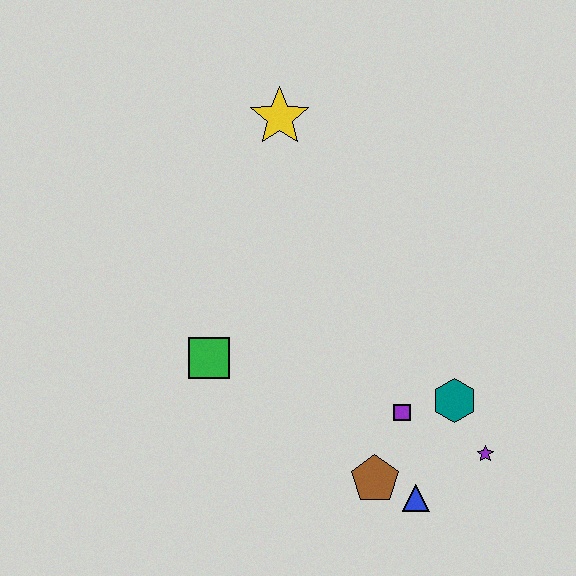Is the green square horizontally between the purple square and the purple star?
No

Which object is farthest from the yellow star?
The blue triangle is farthest from the yellow star.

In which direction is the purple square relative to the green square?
The purple square is to the right of the green square.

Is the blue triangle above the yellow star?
No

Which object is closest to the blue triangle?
The brown pentagon is closest to the blue triangle.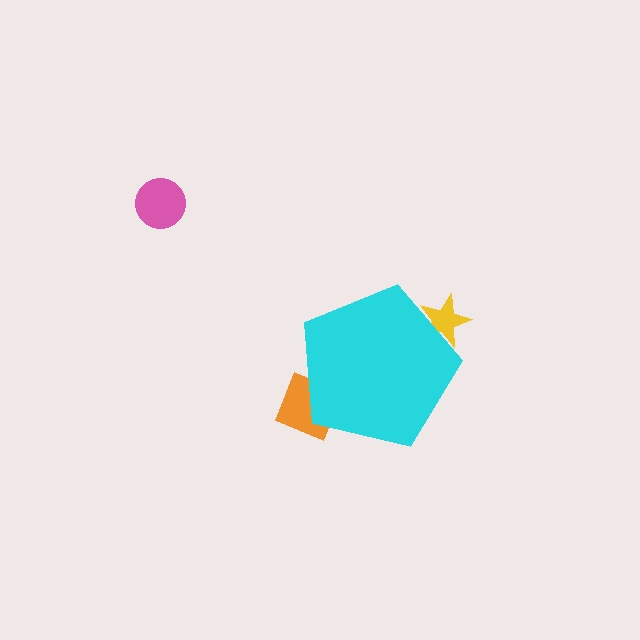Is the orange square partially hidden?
Yes, the orange square is partially hidden behind the cyan pentagon.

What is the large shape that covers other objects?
A cyan pentagon.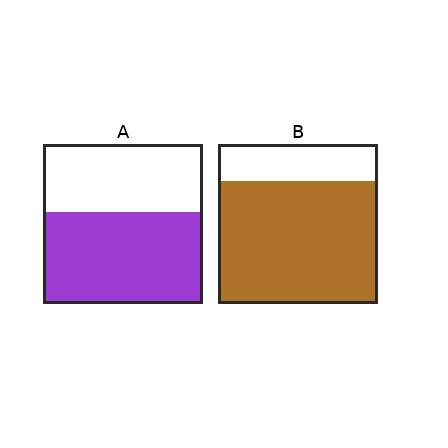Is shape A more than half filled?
Yes.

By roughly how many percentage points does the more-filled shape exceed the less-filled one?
By roughly 20 percentage points (B over A).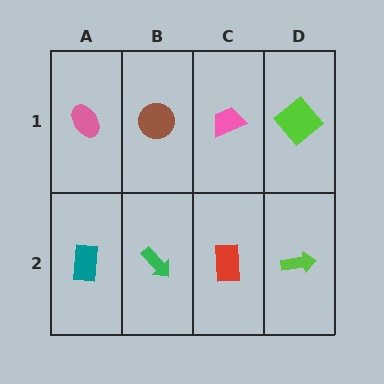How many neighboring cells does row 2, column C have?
3.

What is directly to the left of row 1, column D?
A pink trapezoid.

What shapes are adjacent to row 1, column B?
A green arrow (row 2, column B), a pink ellipse (row 1, column A), a pink trapezoid (row 1, column C).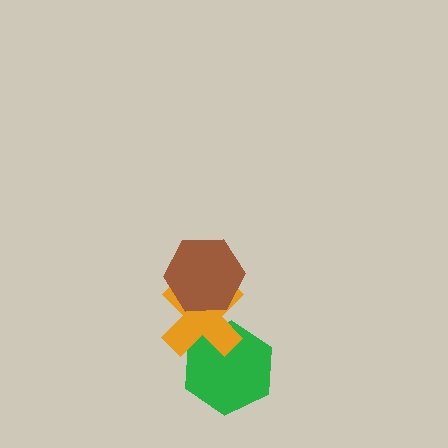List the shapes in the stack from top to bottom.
From top to bottom: the brown hexagon, the orange cross, the green hexagon.